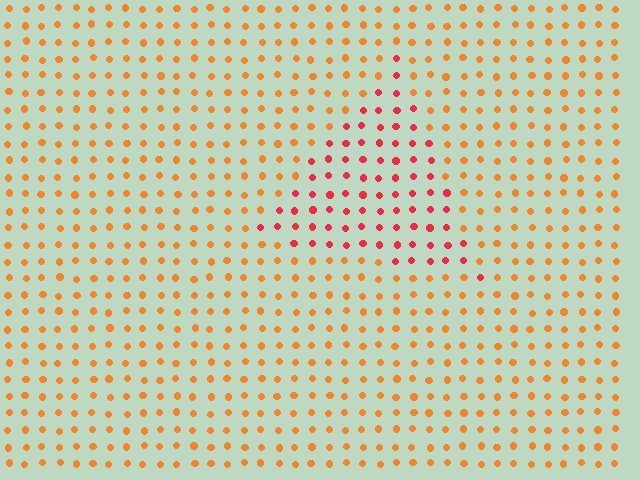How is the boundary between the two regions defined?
The boundary is defined purely by a slight shift in hue (about 36 degrees). Spacing, size, and orientation are identical on both sides.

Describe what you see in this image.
The image is filled with small orange elements in a uniform arrangement. A triangle-shaped region is visible where the elements are tinted to a slightly different hue, forming a subtle color boundary.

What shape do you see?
I see a triangle.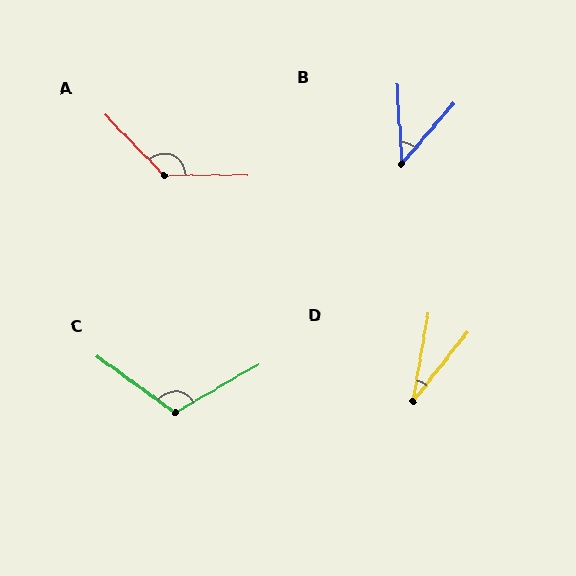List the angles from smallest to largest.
D (29°), B (44°), C (114°), A (134°).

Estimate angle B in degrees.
Approximately 44 degrees.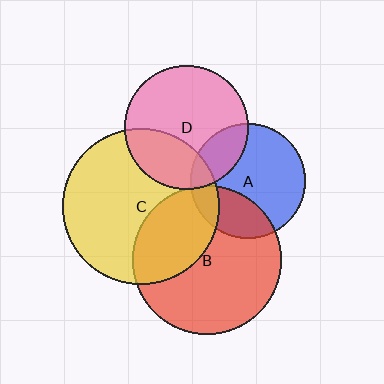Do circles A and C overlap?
Yes.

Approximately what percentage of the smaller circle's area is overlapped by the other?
Approximately 15%.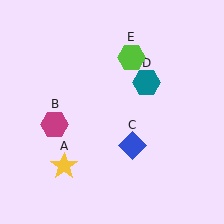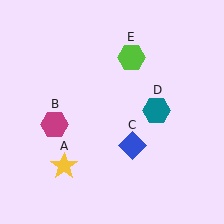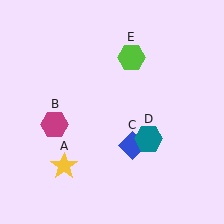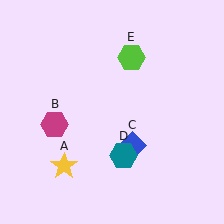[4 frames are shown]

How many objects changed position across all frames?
1 object changed position: teal hexagon (object D).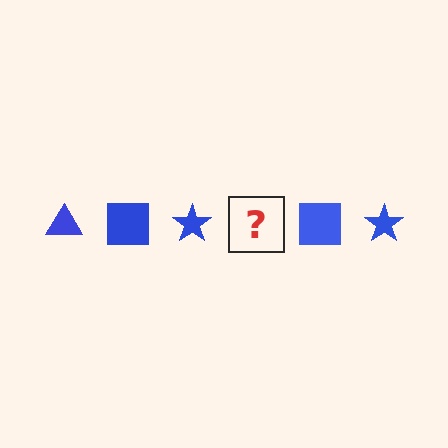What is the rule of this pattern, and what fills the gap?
The rule is that the pattern cycles through triangle, square, star shapes in blue. The gap should be filled with a blue triangle.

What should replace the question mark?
The question mark should be replaced with a blue triangle.